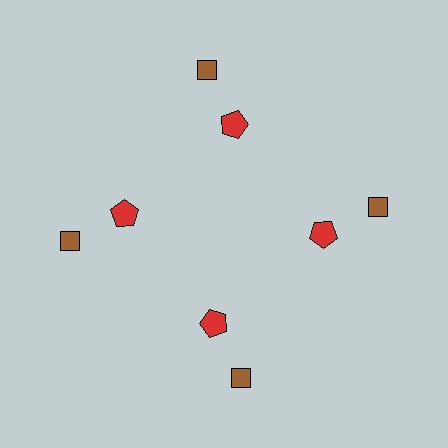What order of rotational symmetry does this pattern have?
This pattern has 4-fold rotational symmetry.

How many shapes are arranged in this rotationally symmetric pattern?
There are 8 shapes, arranged in 4 groups of 2.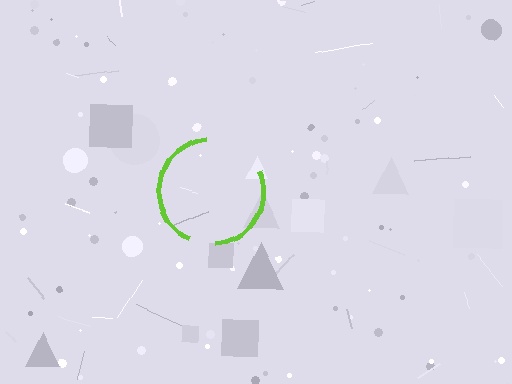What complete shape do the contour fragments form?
The contour fragments form a circle.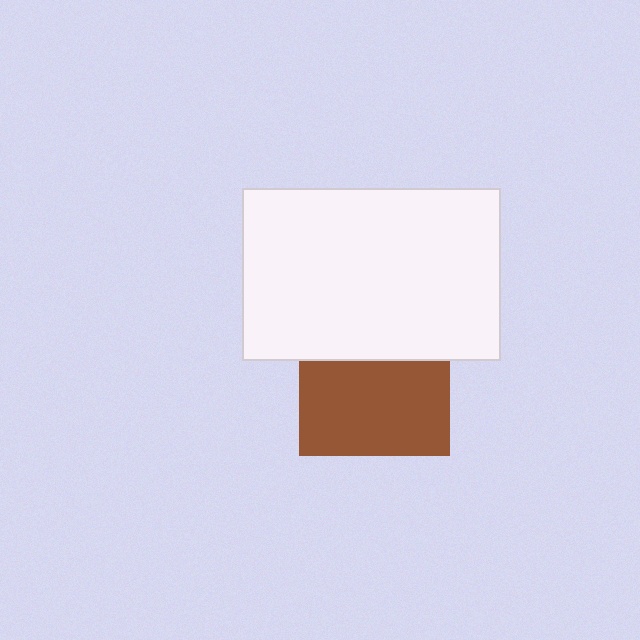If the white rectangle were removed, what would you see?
You would see the complete brown square.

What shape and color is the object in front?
The object in front is a white rectangle.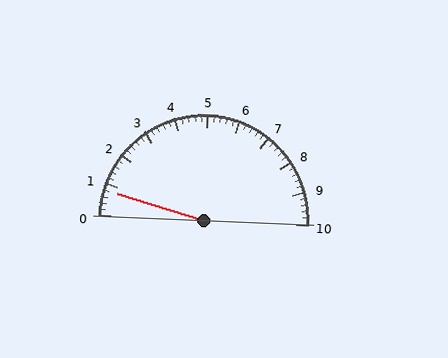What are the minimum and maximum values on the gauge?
The gauge ranges from 0 to 10.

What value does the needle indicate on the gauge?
The needle indicates approximately 0.8.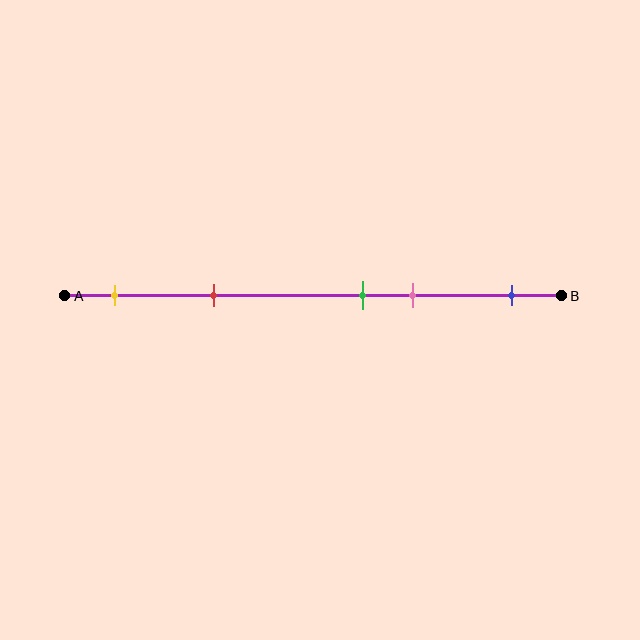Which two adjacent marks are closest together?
The green and pink marks are the closest adjacent pair.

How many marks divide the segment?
There are 5 marks dividing the segment.